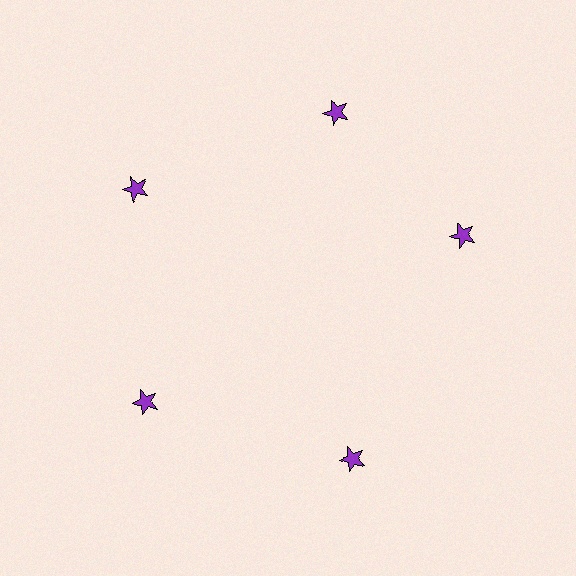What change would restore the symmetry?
The symmetry would be restored by rotating it back into even spacing with its neighbors so that all 5 stars sit at equal angles and equal distance from the center.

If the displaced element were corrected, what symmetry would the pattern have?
It would have 5-fold rotational symmetry — the pattern would map onto itself every 72 degrees.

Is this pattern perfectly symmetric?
No. The 5 purple stars are arranged in a ring, but one element near the 3 o'clock position is rotated out of alignment along the ring, breaking the 5-fold rotational symmetry.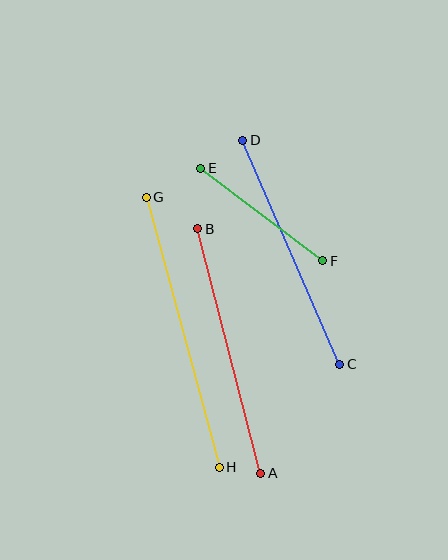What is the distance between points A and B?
The distance is approximately 253 pixels.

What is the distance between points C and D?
The distance is approximately 244 pixels.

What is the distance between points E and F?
The distance is approximately 153 pixels.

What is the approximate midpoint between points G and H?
The midpoint is at approximately (183, 332) pixels.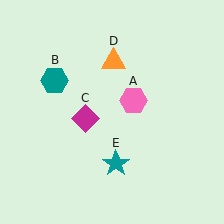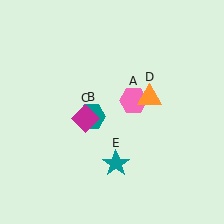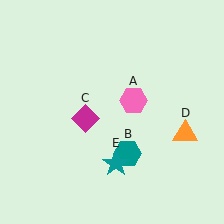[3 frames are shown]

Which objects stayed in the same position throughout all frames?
Pink hexagon (object A) and magenta diamond (object C) and teal star (object E) remained stationary.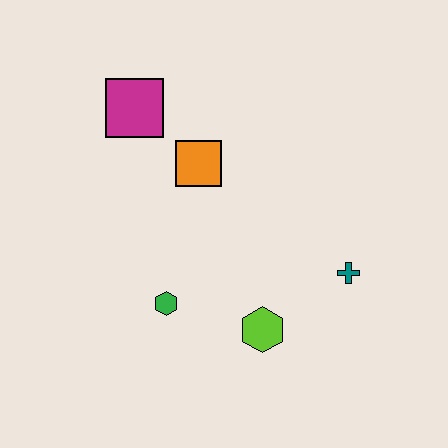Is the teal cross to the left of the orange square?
No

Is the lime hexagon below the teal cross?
Yes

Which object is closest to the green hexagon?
The lime hexagon is closest to the green hexagon.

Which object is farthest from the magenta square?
The teal cross is farthest from the magenta square.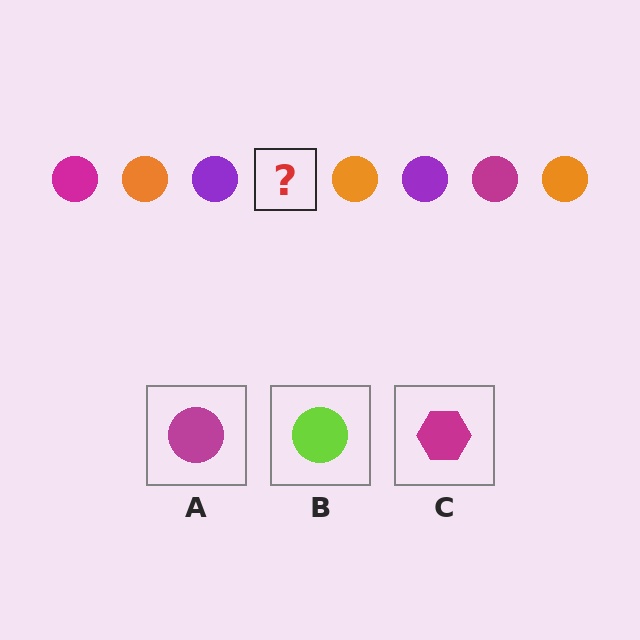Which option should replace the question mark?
Option A.